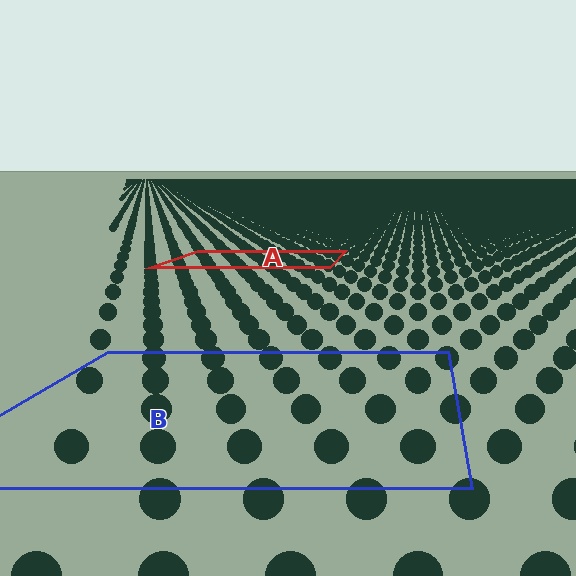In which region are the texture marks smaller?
The texture marks are smaller in region A, because it is farther away.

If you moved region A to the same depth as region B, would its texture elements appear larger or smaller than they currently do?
They would appear larger. At a closer depth, the same texture elements are projected at a bigger on-screen size.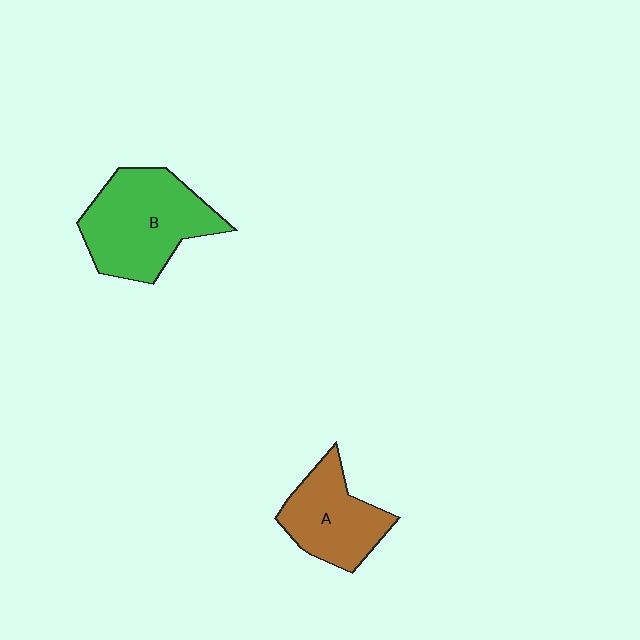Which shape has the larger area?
Shape B (green).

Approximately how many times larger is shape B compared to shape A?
Approximately 1.4 times.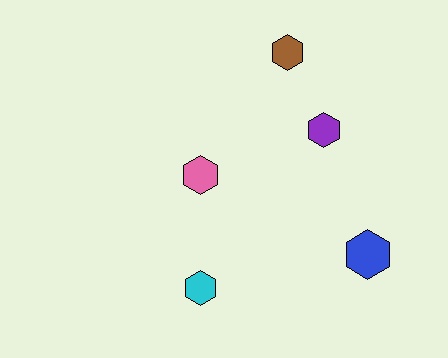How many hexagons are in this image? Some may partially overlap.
There are 5 hexagons.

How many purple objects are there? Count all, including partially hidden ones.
There is 1 purple object.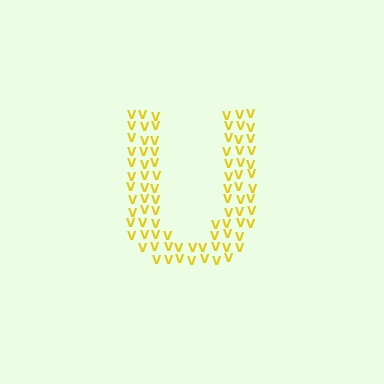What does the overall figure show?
The overall figure shows the letter U.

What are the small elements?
The small elements are letter V's.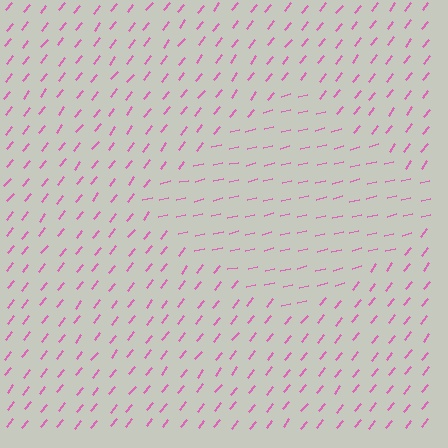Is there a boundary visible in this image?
Yes, there is a texture boundary formed by a change in line orientation.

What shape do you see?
I see a diamond.